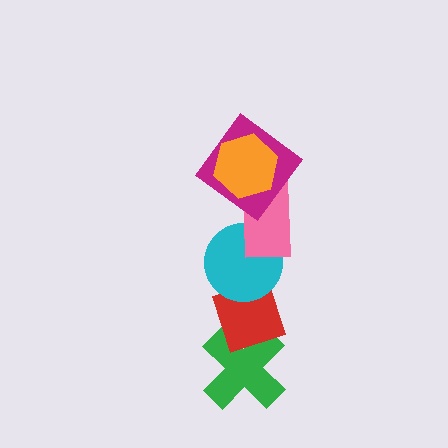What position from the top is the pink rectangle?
The pink rectangle is 3rd from the top.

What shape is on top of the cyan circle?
The pink rectangle is on top of the cyan circle.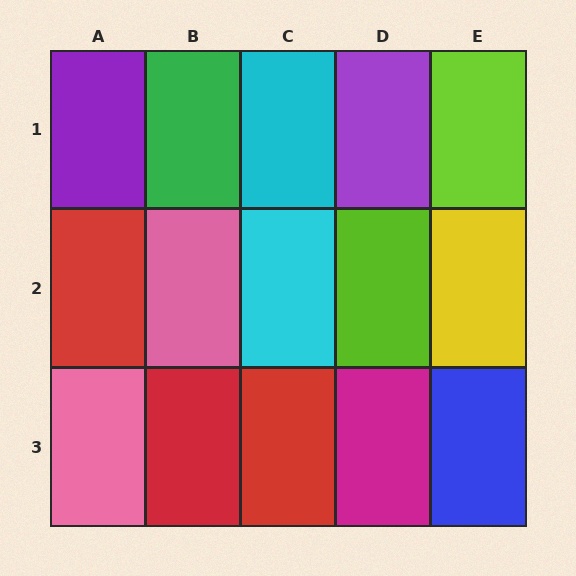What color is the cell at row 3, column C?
Red.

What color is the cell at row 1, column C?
Cyan.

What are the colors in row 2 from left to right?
Red, pink, cyan, lime, yellow.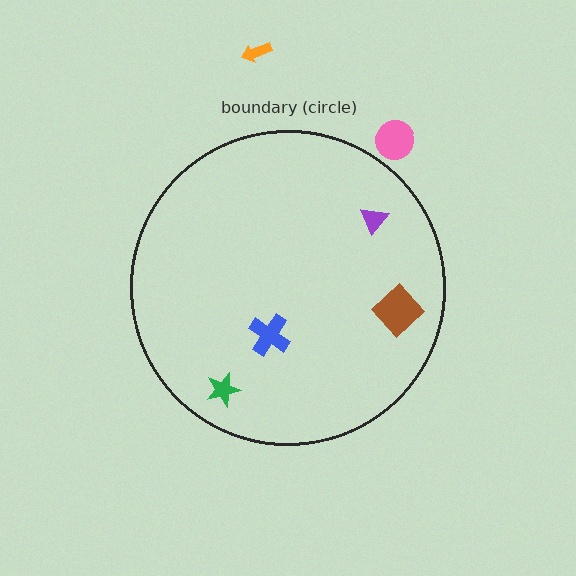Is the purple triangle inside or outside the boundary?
Inside.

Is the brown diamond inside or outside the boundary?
Inside.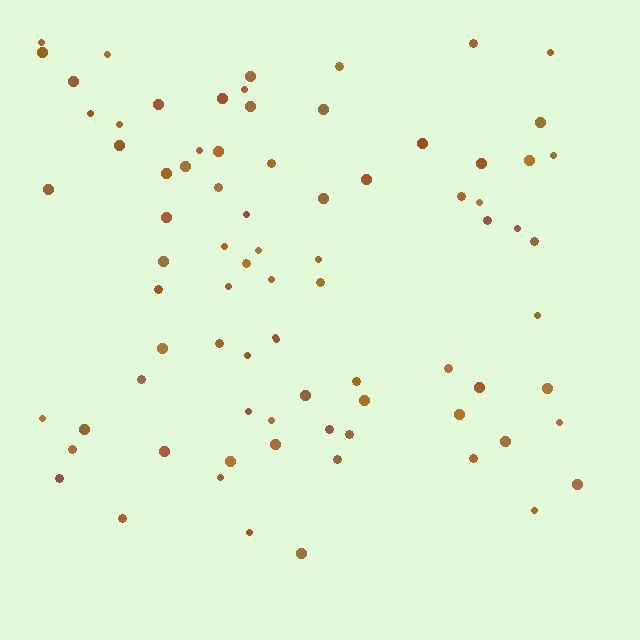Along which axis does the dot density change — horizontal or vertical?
Vertical.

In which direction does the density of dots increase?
From bottom to top, with the top side densest.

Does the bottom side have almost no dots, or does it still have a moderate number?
Still a moderate number, just noticeably fewer than the top.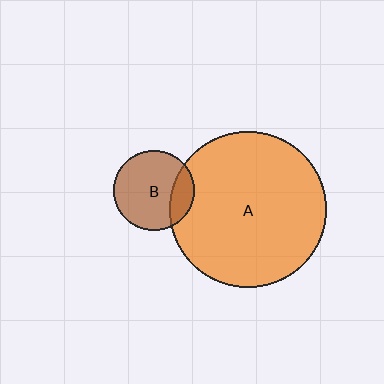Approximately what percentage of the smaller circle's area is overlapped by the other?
Approximately 20%.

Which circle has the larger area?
Circle A (orange).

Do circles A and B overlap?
Yes.